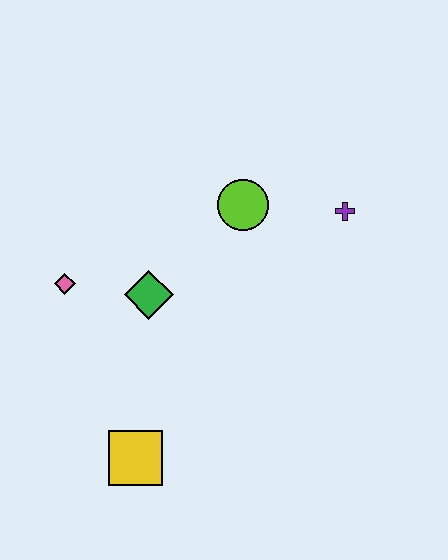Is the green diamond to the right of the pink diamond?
Yes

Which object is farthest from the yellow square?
The purple cross is farthest from the yellow square.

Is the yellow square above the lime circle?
No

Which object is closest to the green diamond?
The pink diamond is closest to the green diamond.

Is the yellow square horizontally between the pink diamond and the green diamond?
Yes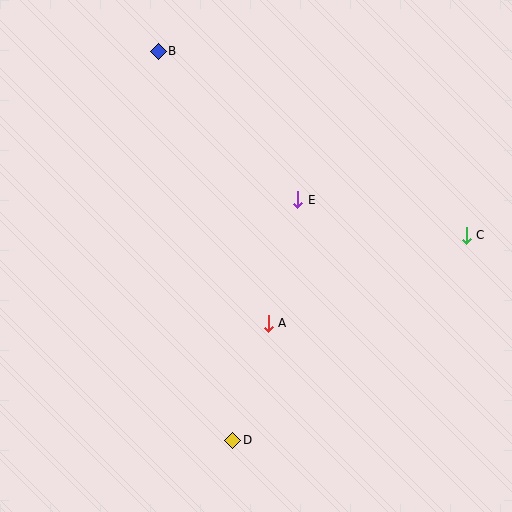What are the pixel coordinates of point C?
Point C is at (466, 235).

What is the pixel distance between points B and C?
The distance between B and C is 359 pixels.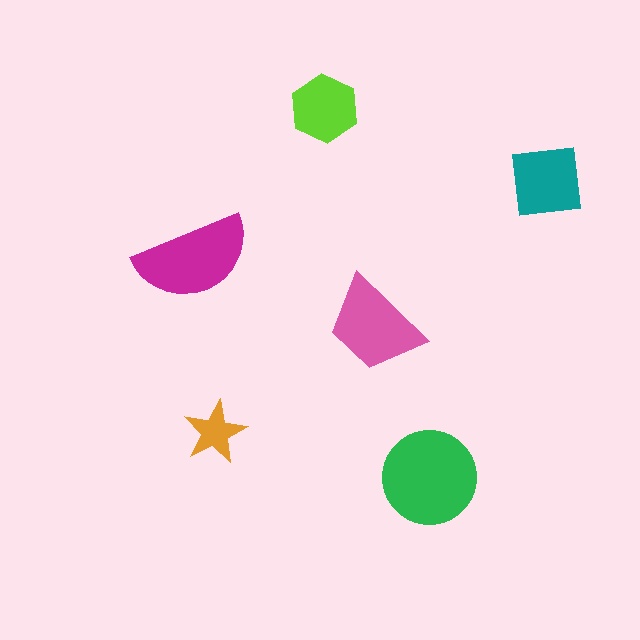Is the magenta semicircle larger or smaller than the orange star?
Larger.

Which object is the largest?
The green circle.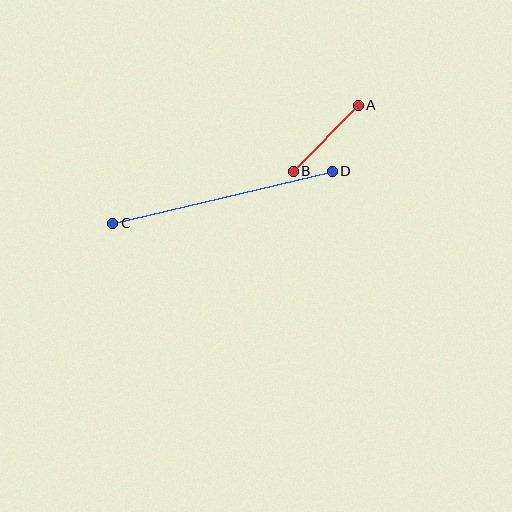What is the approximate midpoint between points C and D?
The midpoint is at approximately (222, 197) pixels.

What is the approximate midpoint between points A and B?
The midpoint is at approximately (326, 138) pixels.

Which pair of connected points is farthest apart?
Points C and D are farthest apart.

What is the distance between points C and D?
The distance is approximately 225 pixels.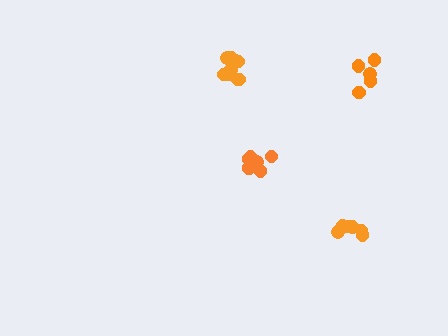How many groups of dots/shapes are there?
There are 4 groups.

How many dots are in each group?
Group 1: 8 dots, Group 2: 9 dots, Group 3: 7 dots, Group 4: 5 dots (29 total).